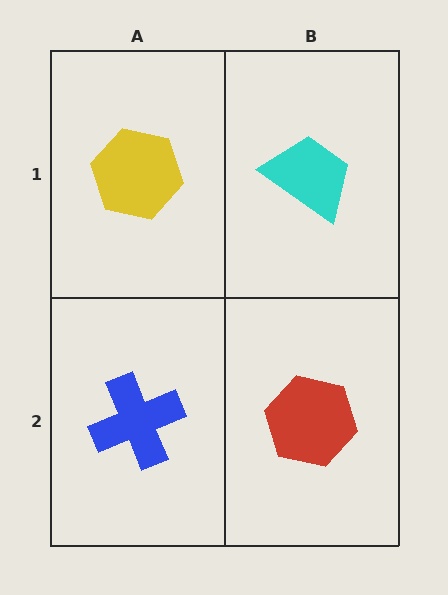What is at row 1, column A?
A yellow hexagon.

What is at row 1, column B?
A cyan trapezoid.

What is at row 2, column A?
A blue cross.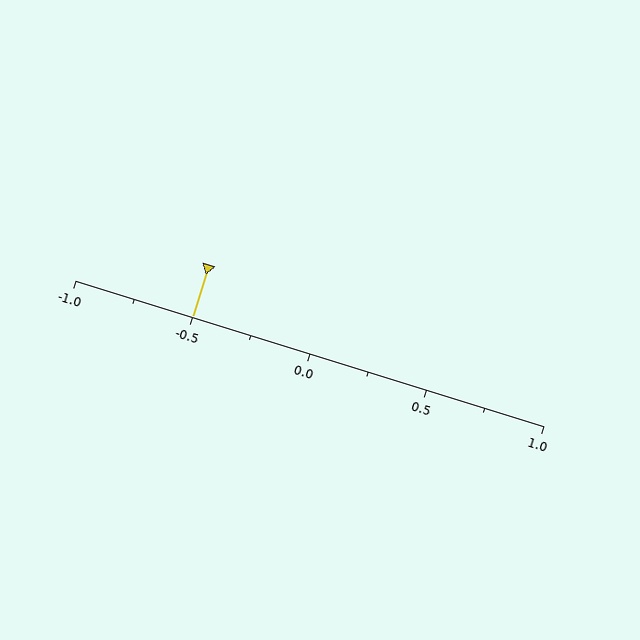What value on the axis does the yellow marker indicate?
The marker indicates approximately -0.5.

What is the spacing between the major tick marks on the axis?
The major ticks are spaced 0.5 apart.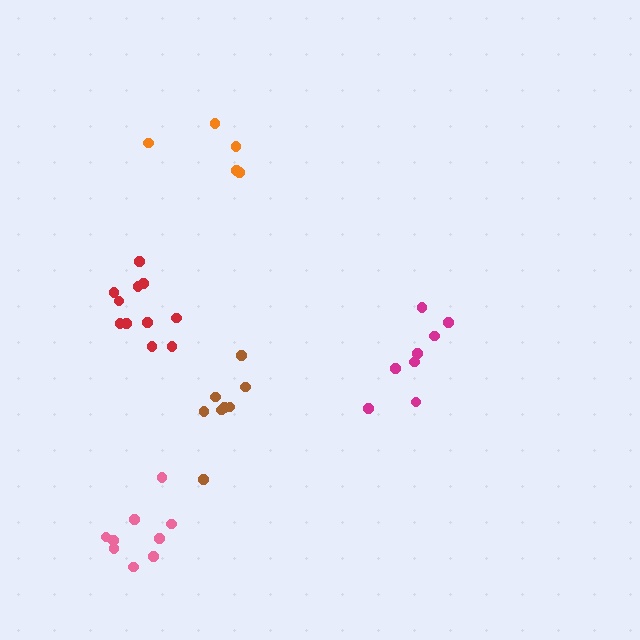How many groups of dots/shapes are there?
There are 5 groups.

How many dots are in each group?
Group 1: 8 dots, Group 2: 8 dots, Group 3: 9 dots, Group 4: 5 dots, Group 5: 11 dots (41 total).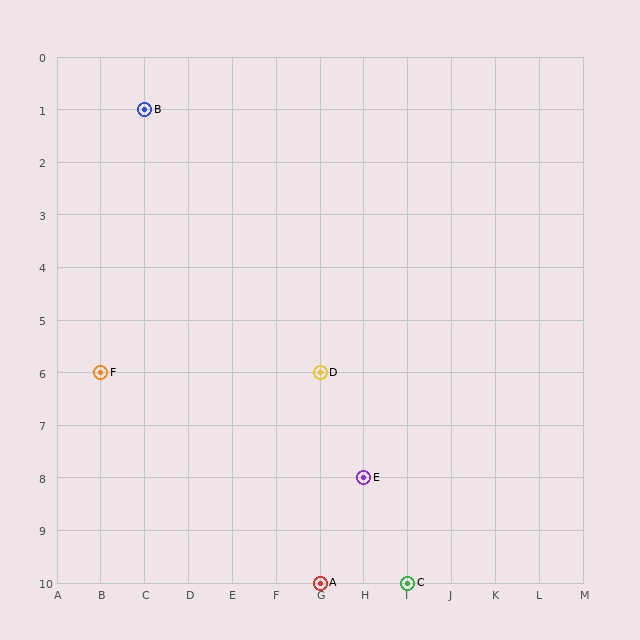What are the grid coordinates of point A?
Point A is at grid coordinates (G, 10).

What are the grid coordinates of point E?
Point E is at grid coordinates (H, 8).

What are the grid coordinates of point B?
Point B is at grid coordinates (C, 1).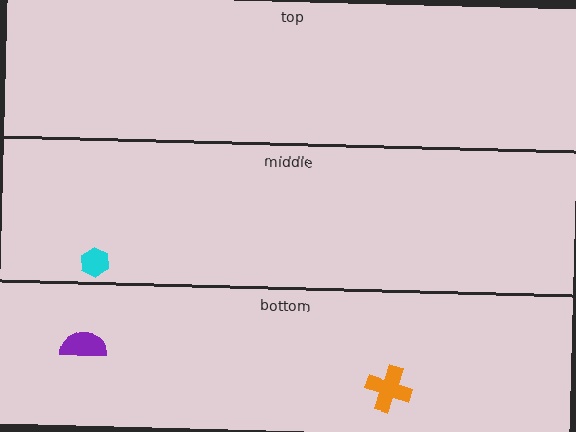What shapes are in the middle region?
The cyan hexagon.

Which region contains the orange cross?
The bottom region.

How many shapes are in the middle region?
1.